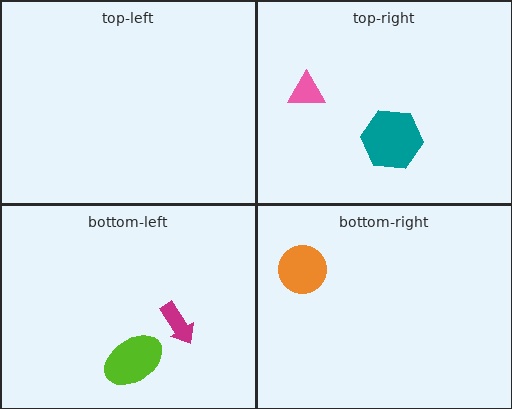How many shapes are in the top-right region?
2.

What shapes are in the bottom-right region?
The orange circle.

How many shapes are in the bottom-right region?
1.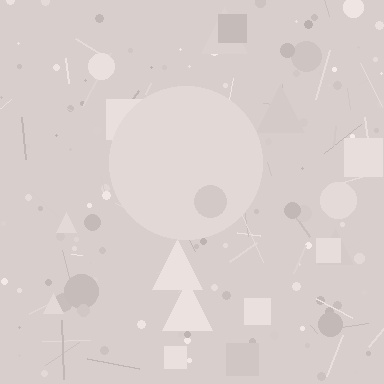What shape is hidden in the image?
A circle is hidden in the image.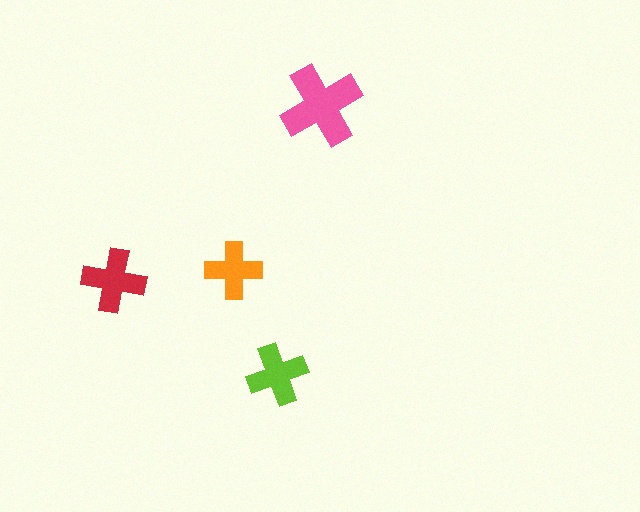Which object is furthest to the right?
The pink cross is rightmost.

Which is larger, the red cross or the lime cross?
The red one.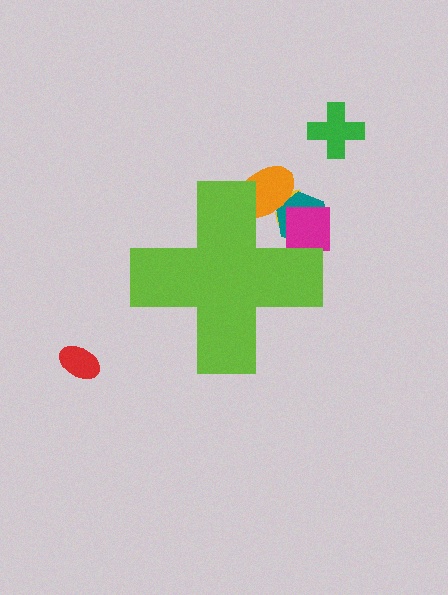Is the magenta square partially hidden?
Yes, the magenta square is partially hidden behind the lime cross.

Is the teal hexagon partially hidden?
Yes, the teal hexagon is partially hidden behind the lime cross.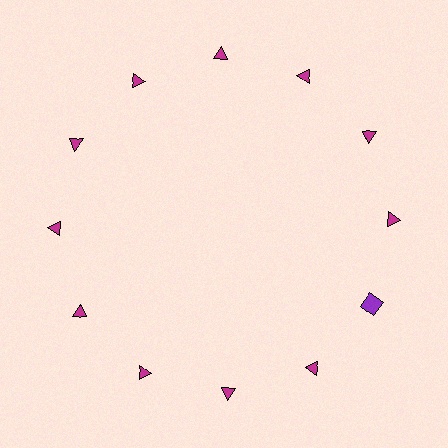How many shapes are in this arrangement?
There are 12 shapes arranged in a ring pattern.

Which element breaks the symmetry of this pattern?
The purple square at roughly the 4 o'clock position breaks the symmetry. All other shapes are magenta triangles.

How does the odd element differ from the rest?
It differs in both color (purple instead of magenta) and shape (square instead of triangle).